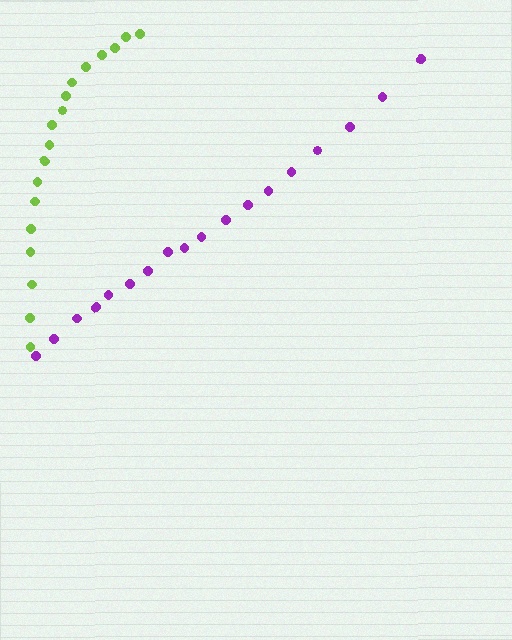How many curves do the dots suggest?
There are 2 distinct paths.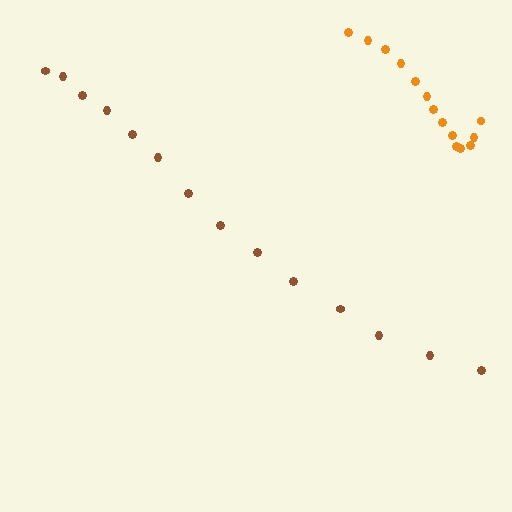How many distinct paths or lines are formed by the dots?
There are 2 distinct paths.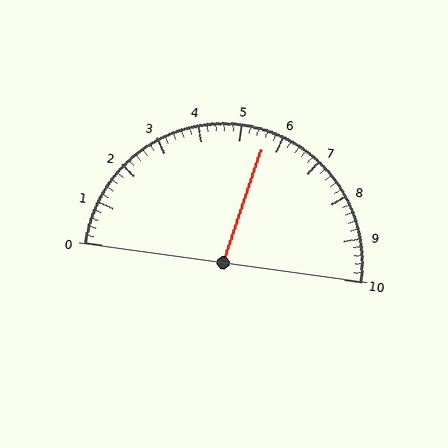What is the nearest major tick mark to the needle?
The nearest major tick mark is 6.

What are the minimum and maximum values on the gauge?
The gauge ranges from 0 to 10.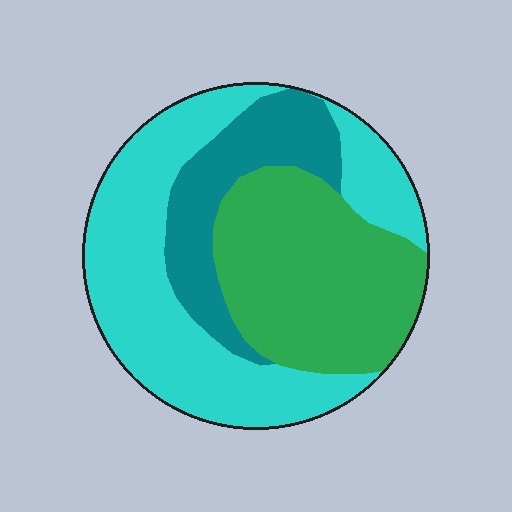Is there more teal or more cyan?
Cyan.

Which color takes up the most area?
Cyan, at roughly 45%.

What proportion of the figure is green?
Green covers about 35% of the figure.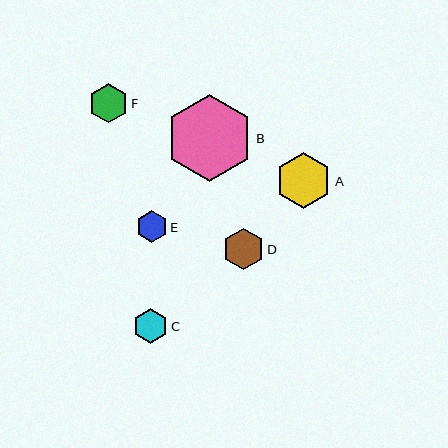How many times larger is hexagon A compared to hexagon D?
Hexagon A is approximately 1.4 times the size of hexagon D.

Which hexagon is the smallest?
Hexagon E is the smallest with a size of approximately 31 pixels.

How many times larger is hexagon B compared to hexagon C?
Hexagon B is approximately 2.5 times the size of hexagon C.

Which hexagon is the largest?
Hexagon B is the largest with a size of approximately 87 pixels.